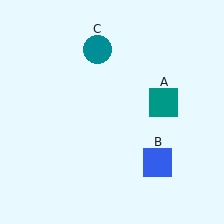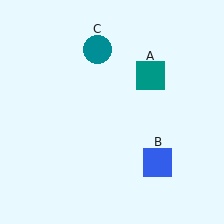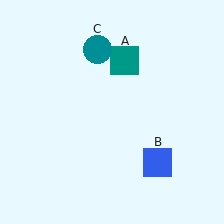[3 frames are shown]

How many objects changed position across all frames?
1 object changed position: teal square (object A).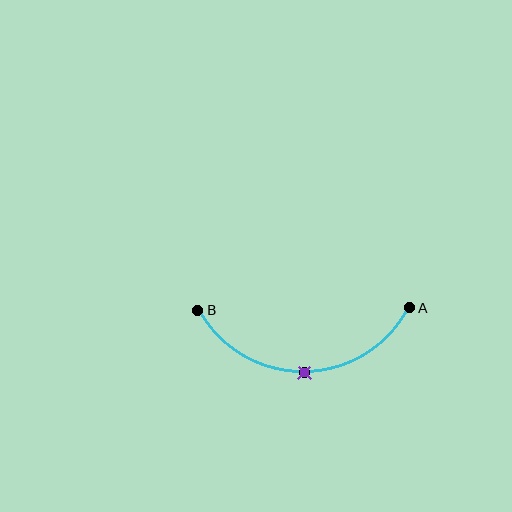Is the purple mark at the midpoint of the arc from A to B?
Yes. The purple mark lies on the arc at equal arc-length from both A and B — it is the arc midpoint.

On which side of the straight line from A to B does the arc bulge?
The arc bulges below the straight line connecting A and B.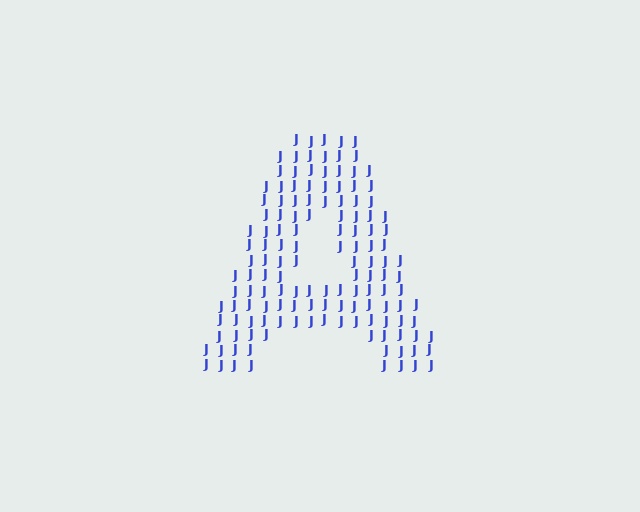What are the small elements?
The small elements are letter J's.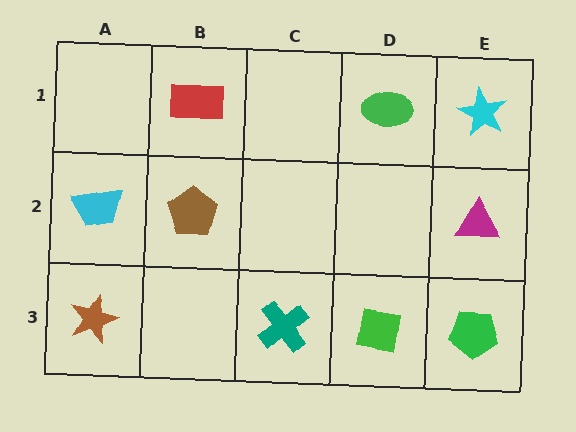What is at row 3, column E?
A green pentagon.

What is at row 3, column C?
A teal cross.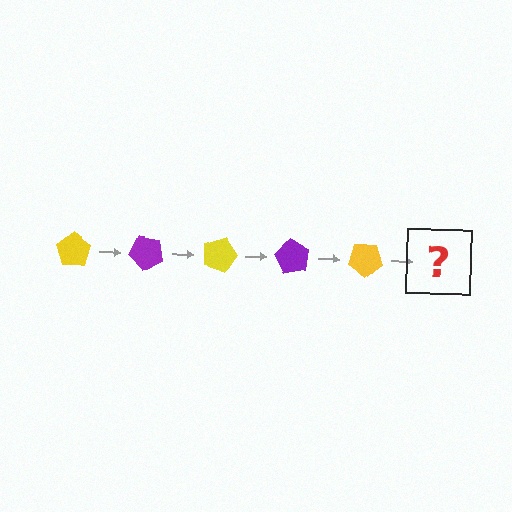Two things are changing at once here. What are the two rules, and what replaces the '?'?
The two rules are that it rotates 45 degrees each step and the color cycles through yellow and purple. The '?' should be a purple pentagon, rotated 225 degrees from the start.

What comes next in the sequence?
The next element should be a purple pentagon, rotated 225 degrees from the start.